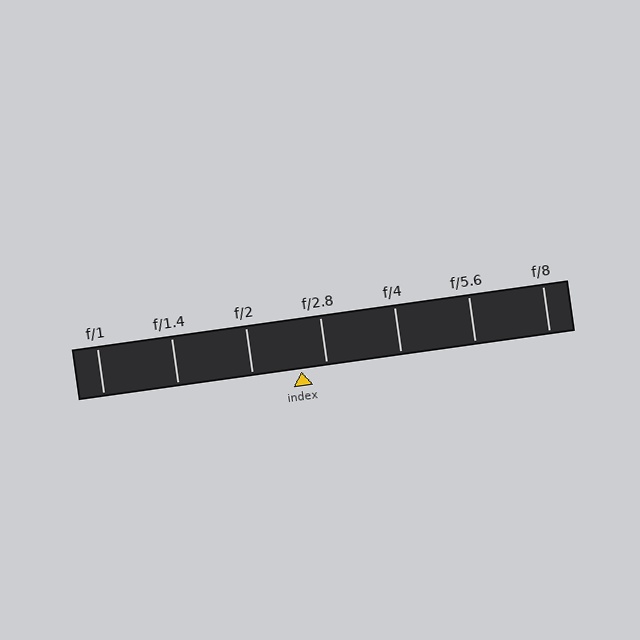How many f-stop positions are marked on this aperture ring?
There are 7 f-stop positions marked.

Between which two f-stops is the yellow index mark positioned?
The index mark is between f/2 and f/2.8.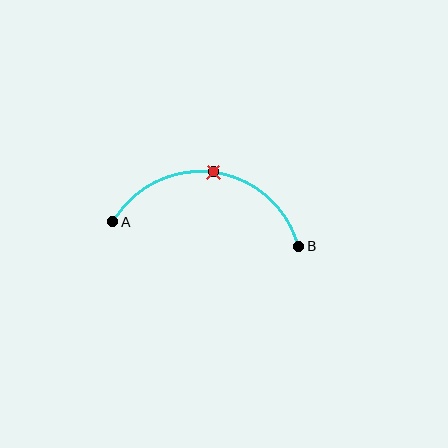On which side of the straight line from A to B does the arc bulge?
The arc bulges above the straight line connecting A and B.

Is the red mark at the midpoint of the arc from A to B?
Yes. The red mark lies on the arc at equal arc-length from both A and B — it is the arc midpoint.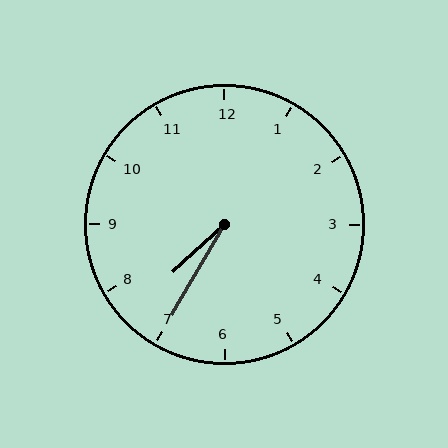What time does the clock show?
7:35.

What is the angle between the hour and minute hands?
Approximately 18 degrees.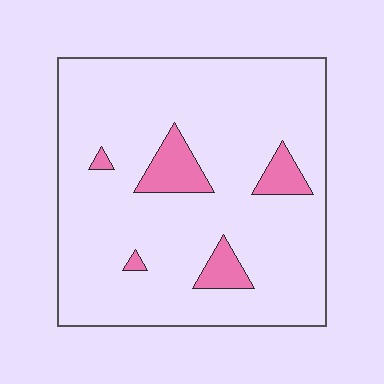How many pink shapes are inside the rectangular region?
5.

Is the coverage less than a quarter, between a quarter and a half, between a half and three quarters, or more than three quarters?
Less than a quarter.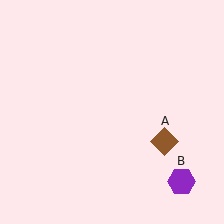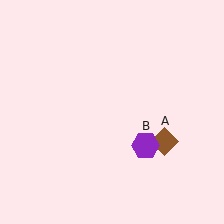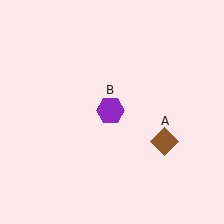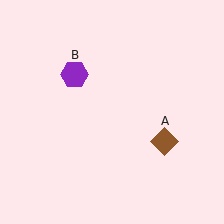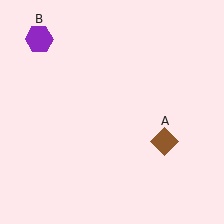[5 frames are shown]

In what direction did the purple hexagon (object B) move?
The purple hexagon (object B) moved up and to the left.